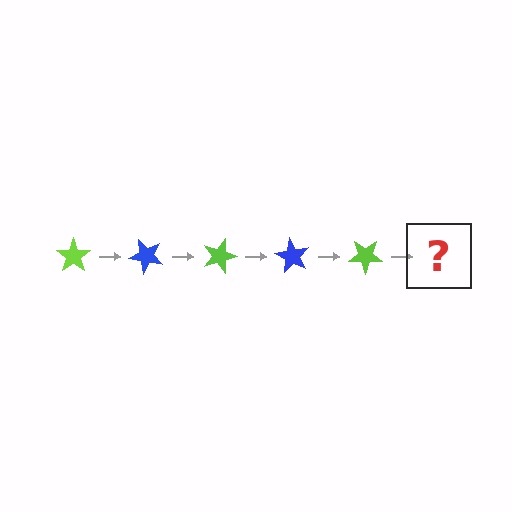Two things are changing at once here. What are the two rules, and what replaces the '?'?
The two rules are that it rotates 45 degrees each step and the color cycles through lime and blue. The '?' should be a blue star, rotated 225 degrees from the start.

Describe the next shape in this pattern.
It should be a blue star, rotated 225 degrees from the start.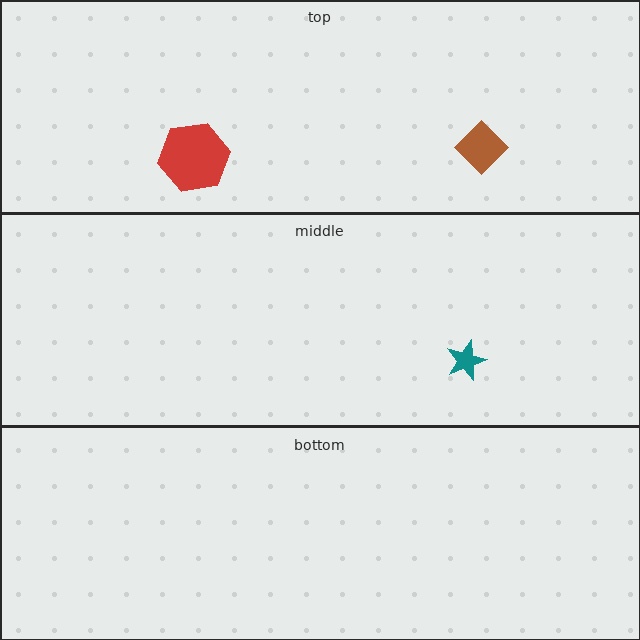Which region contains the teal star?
The middle region.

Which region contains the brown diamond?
The top region.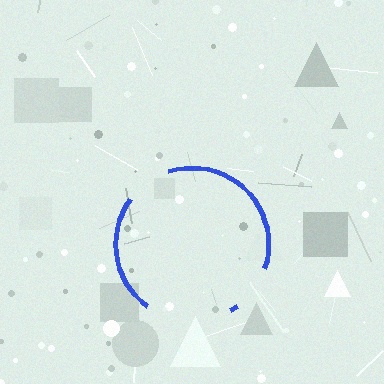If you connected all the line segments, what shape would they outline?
They would outline a circle.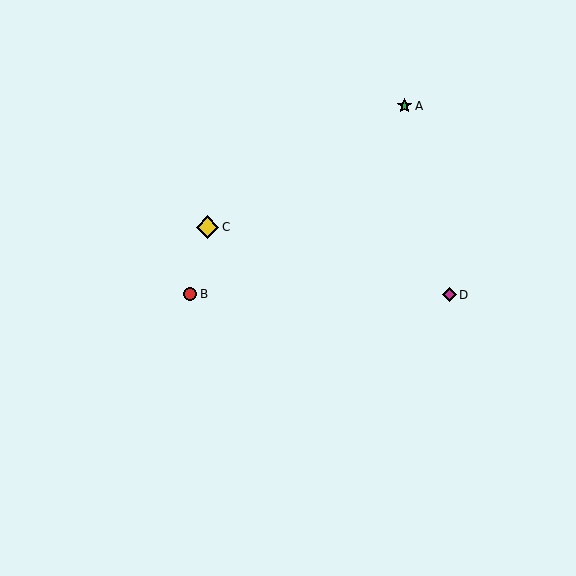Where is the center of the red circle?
The center of the red circle is at (190, 294).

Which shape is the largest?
The yellow diamond (labeled C) is the largest.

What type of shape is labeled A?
Shape A is a green star.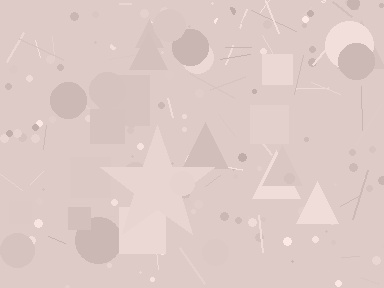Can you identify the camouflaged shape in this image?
The camouflaged shape is a star.